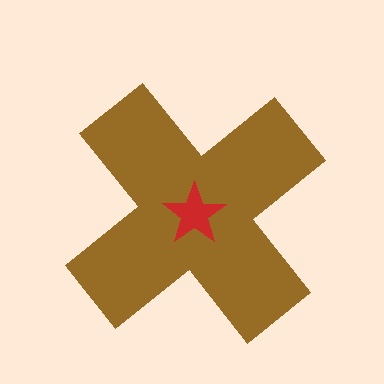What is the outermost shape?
The brown cross.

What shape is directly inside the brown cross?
The red star.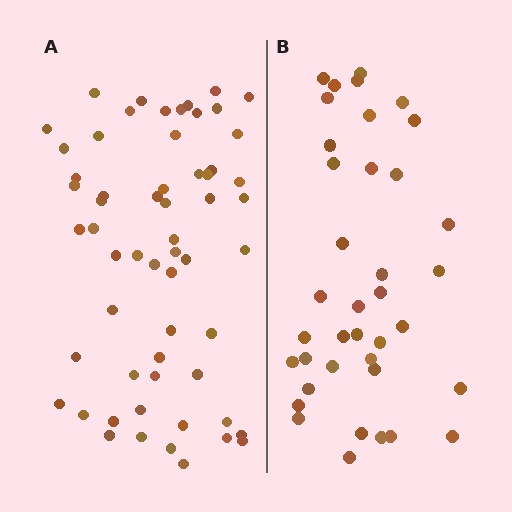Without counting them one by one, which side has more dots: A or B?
Region A (the left region) has more dots.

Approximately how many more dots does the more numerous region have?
Region A has approximately 20 more dots than region B.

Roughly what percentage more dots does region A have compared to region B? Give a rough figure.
About 55% more.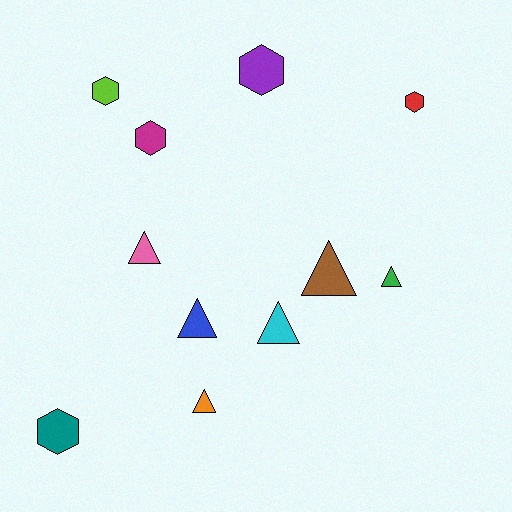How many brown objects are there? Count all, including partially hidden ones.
There is 1 brown object.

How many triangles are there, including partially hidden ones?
There are 6 triangles.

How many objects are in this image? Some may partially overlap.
There are 11 objects.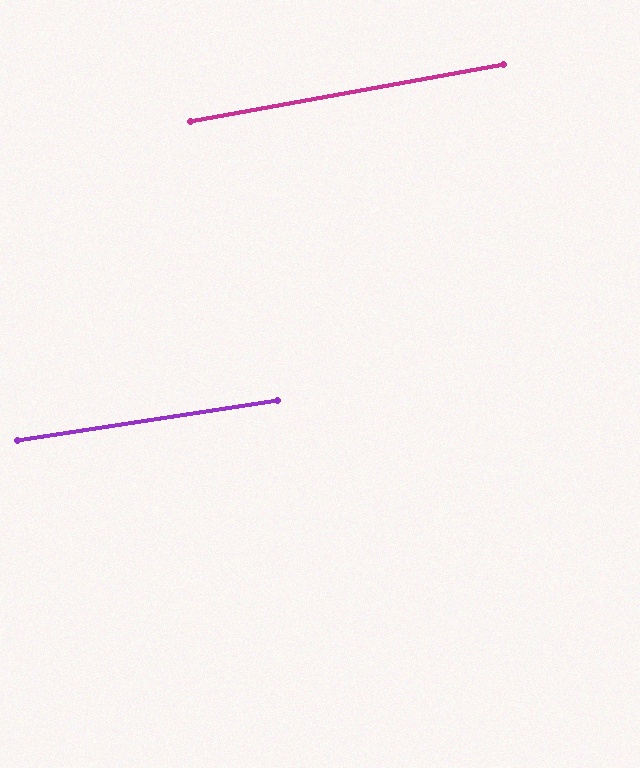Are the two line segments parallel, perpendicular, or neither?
Parallel — their directions differ by only 1.8°.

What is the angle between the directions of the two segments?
Approximately 2 degrees.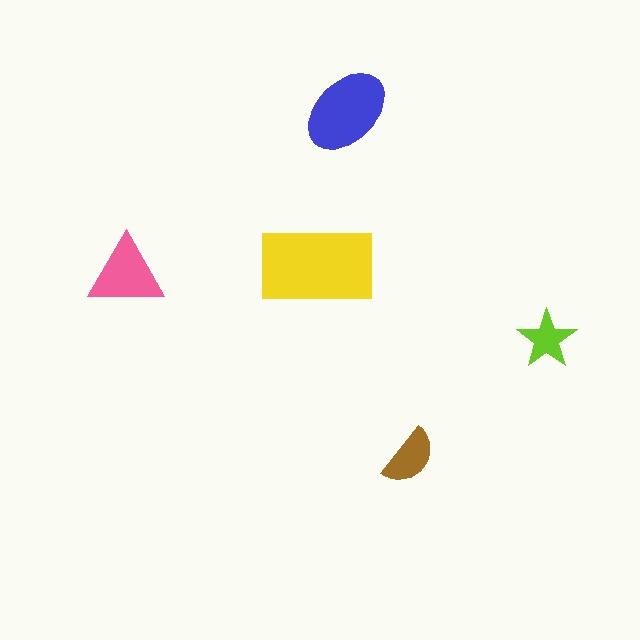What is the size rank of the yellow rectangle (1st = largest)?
1st.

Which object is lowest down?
The brown semicircle is bottommost.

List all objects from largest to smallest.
The yellow rectangle, the blue ellipse, the pink triangle, the brown semicircle, the lime star.